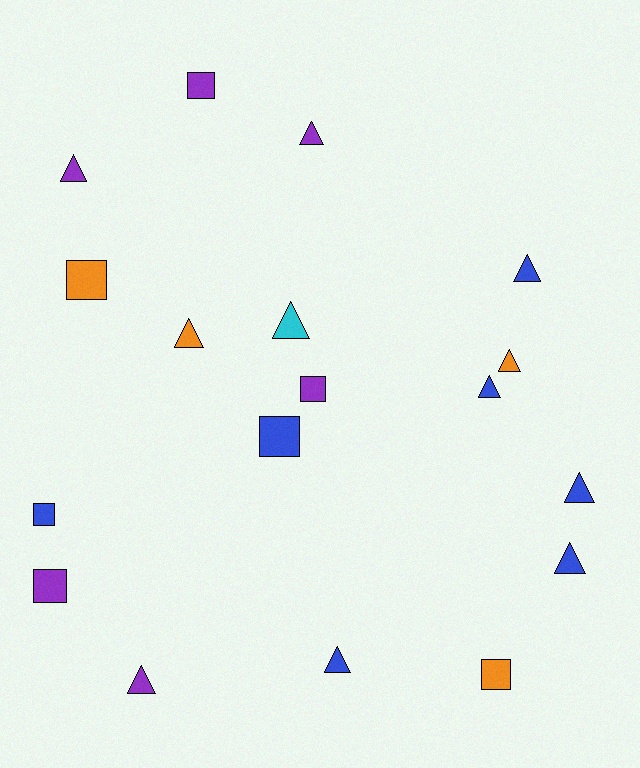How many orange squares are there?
There are 2 orange squares.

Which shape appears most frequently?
Triangle, with 11 objects.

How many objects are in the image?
There are 18 objects.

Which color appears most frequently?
Blue, with 7 objects.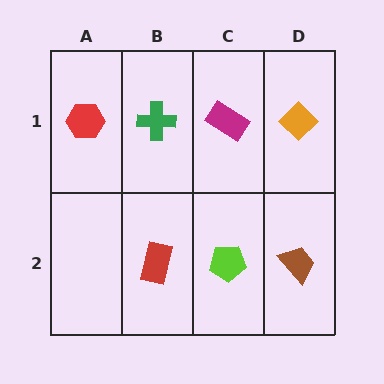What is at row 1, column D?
An orange diamond.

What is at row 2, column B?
A red rectangle.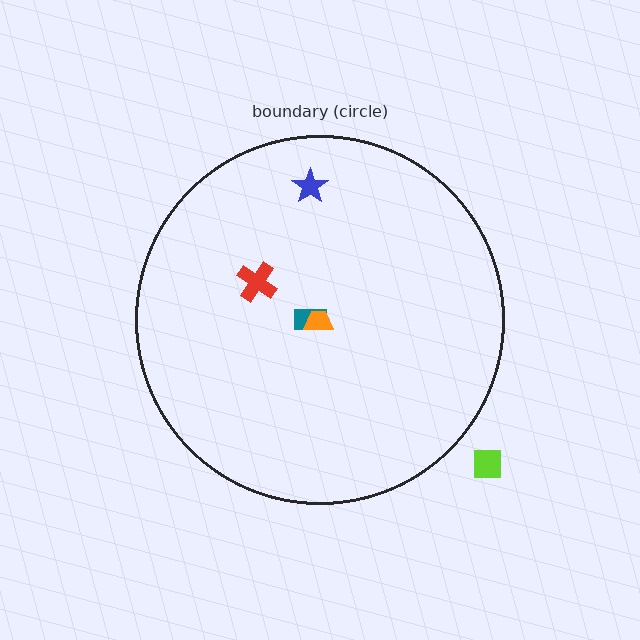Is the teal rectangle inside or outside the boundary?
Inside.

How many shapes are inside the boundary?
4 inside, 1 outside.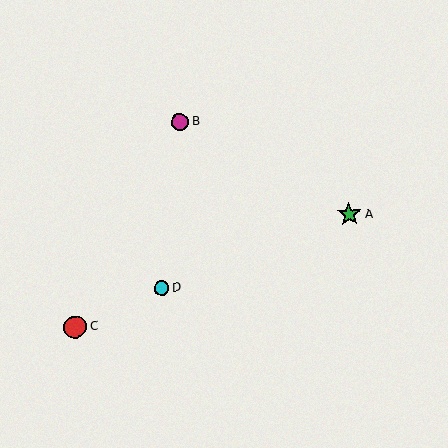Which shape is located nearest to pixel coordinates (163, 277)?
The cyan circle (labeled D) at (162, 288) is nearest to that location.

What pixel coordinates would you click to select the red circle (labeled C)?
Click at (75, 327) to select the red circle C.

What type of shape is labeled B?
Shape B is a magenta circle.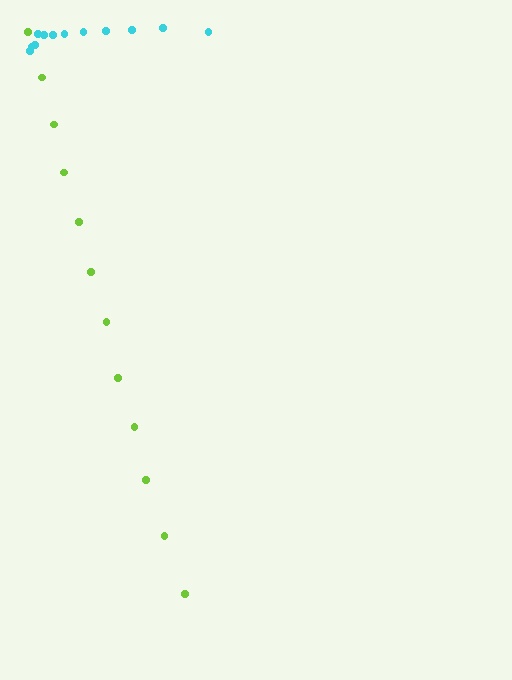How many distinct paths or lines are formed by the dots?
There are 2 distinct paths.